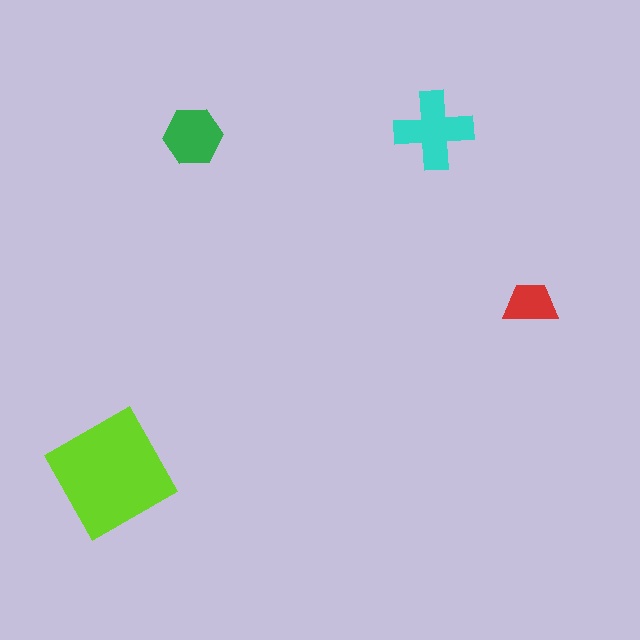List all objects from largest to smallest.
The lime square, the cyan cross, the green hexagon, the red trapezoid.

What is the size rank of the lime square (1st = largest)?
1st.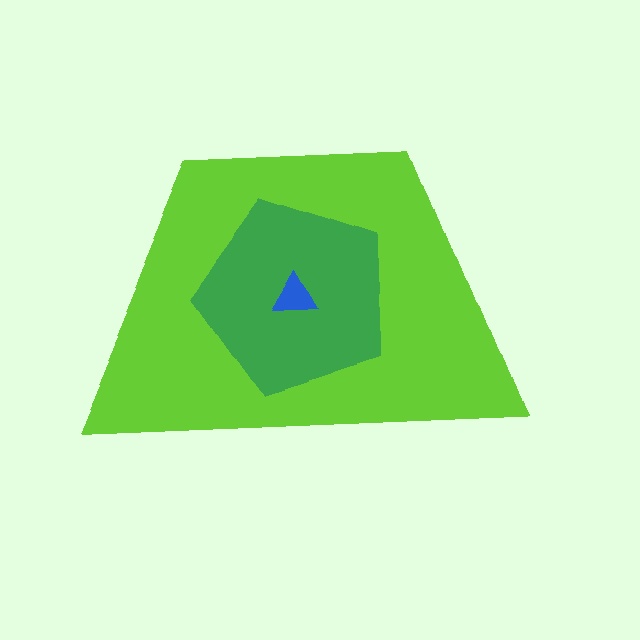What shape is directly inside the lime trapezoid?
The green pentagon.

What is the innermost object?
The blue triangle.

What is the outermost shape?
The lime trapezoid.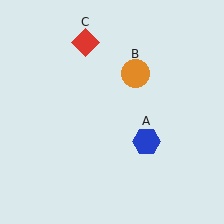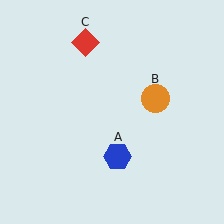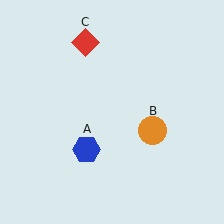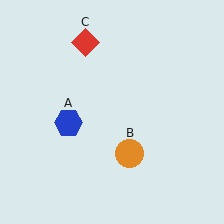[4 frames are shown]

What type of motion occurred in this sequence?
The blue hexagon (object A), orange circle (object B) rotated clockwise around the center of the scene.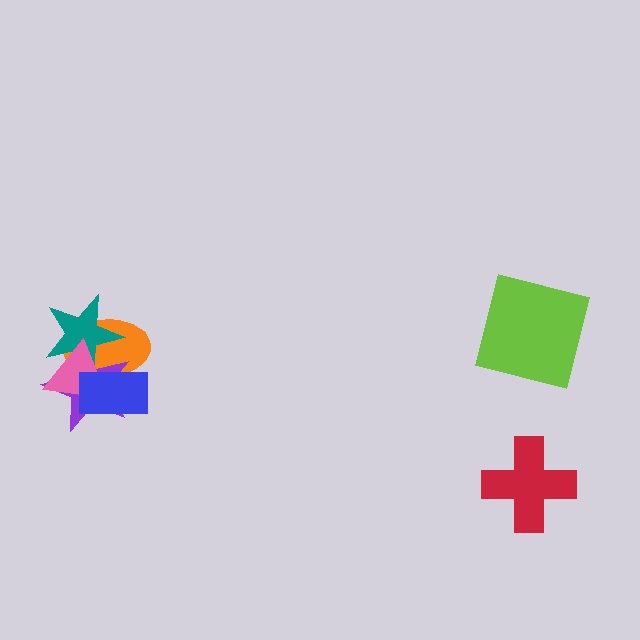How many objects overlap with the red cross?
0 objects overlap with the red cross.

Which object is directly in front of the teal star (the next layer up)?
The pink triangle is directly in front of the teal star.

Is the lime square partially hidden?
No, no other shape covers it.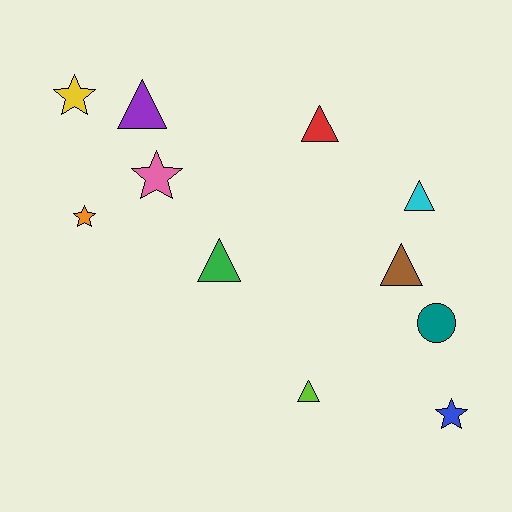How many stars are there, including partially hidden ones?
There are 4 stars.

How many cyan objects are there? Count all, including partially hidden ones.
There is 1 cyan object.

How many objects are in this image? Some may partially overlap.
There are 11 objects.